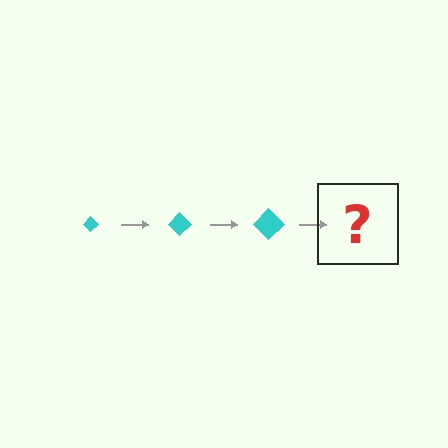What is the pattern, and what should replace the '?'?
The pattern is that the diamond gets progressively larger each step. The '?' should be a cyan diamond, larger than the previous one.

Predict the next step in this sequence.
The next step is a cyan diamond, larger than the previous one.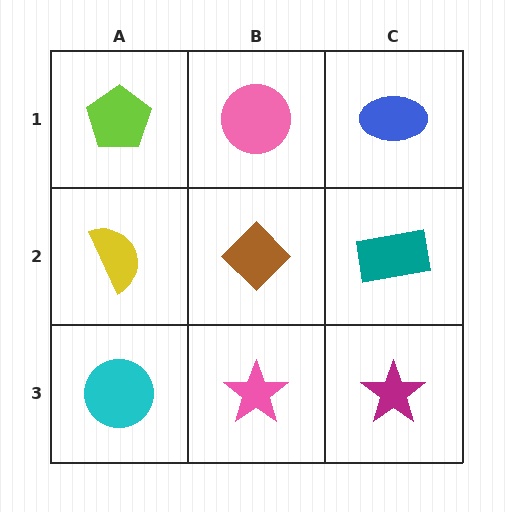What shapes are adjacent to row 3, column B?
A brown diamond (row 2, column B), a cyan circle (row 3, column A), a magenta star (row 3, column C).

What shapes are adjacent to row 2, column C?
A blue ellipse (row 1, column C), a magenta star (row 3, column C), a brown diamond (row 2, column B).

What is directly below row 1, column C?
A teal rectangle.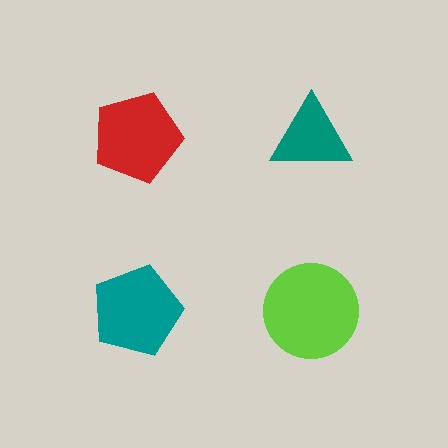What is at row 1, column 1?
A red pentagon.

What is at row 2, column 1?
A teal pentagon.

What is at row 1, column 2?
A teal triangle.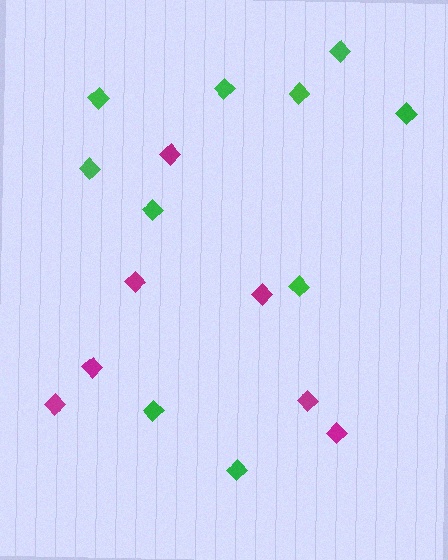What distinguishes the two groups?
There are 2 groups: one group of green diamonds (10) and one group of magenta diamonds (7).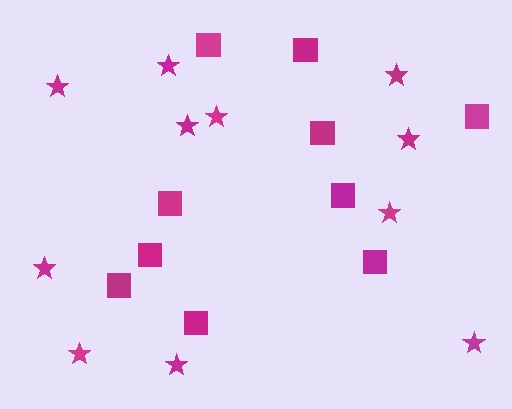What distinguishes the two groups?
There are 2 groups: one group of stars (11) and one group of squares (10).